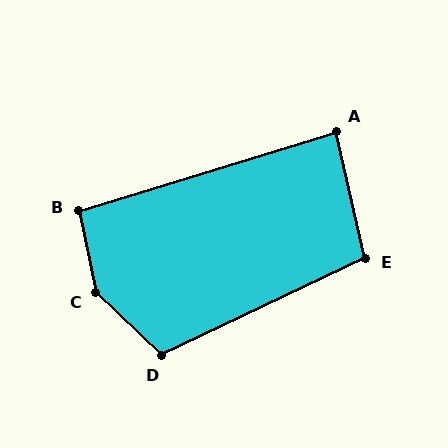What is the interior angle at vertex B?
Approximately 96 degrees (obtuse).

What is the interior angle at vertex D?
Approximately 111 degrees (obtuse).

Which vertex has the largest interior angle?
C, at approximately 145 degrees.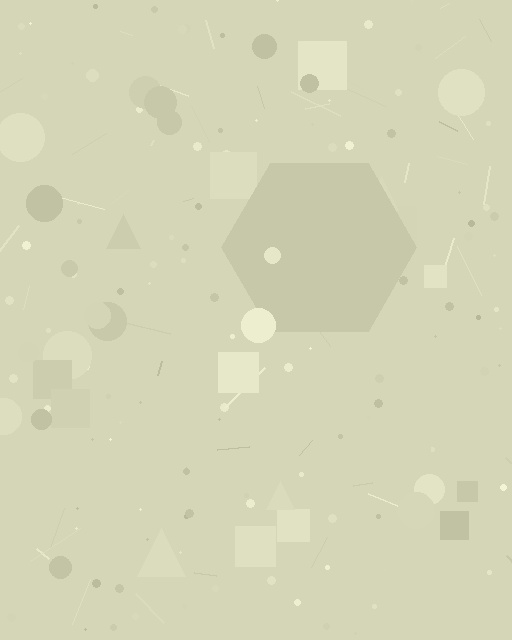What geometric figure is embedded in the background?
A hexagon is embedded in the background.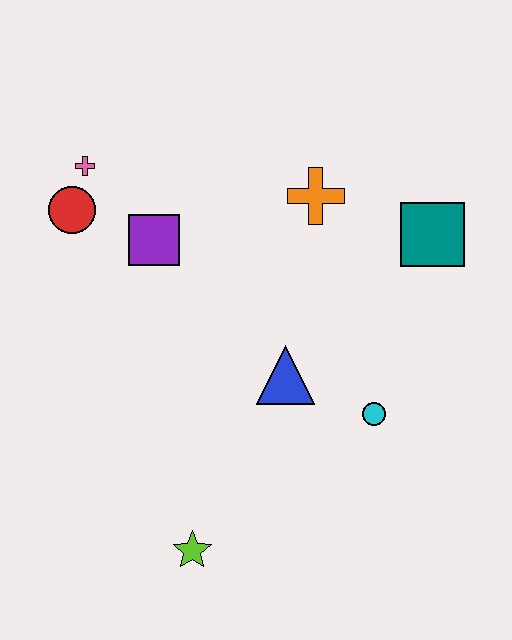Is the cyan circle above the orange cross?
No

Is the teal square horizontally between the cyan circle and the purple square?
No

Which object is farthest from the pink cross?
The lime star is farthest from the pink cross.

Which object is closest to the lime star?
The blue triangle is closest to the lime star.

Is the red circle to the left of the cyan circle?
Yes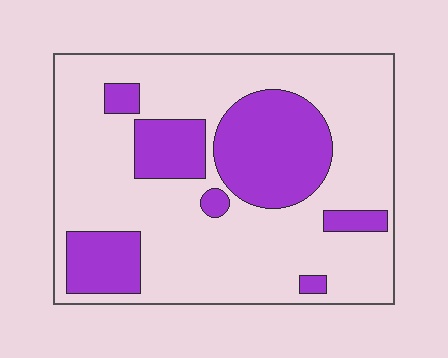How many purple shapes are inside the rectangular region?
7.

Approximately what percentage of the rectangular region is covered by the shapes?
Approximately 30%.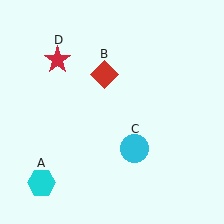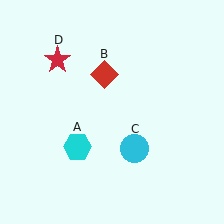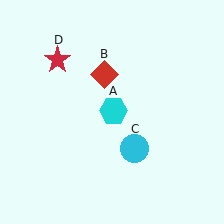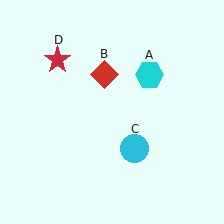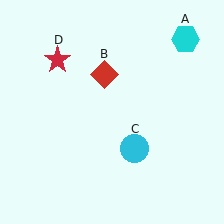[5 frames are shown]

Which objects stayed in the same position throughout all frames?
Red diamond (object B) and cyan circle (object C) and red star (object D) remained stationary.